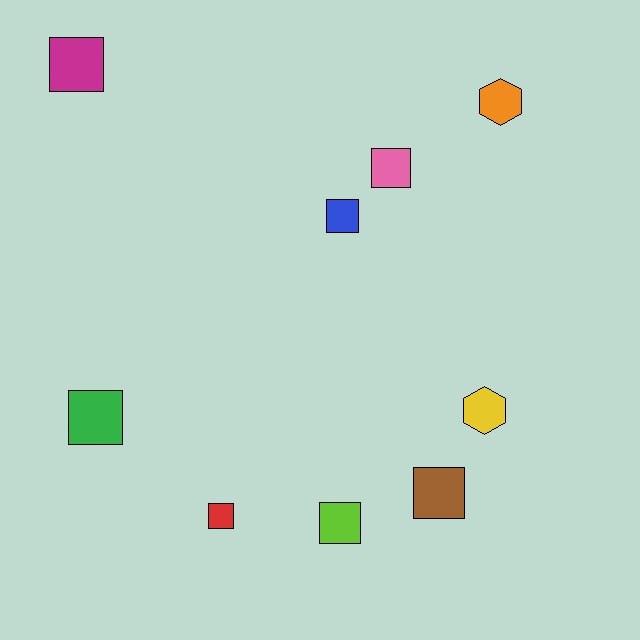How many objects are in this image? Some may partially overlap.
There are 9 objects.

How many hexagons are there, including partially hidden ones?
There are 2 hexagons.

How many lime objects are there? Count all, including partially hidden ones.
There is 1 lime object.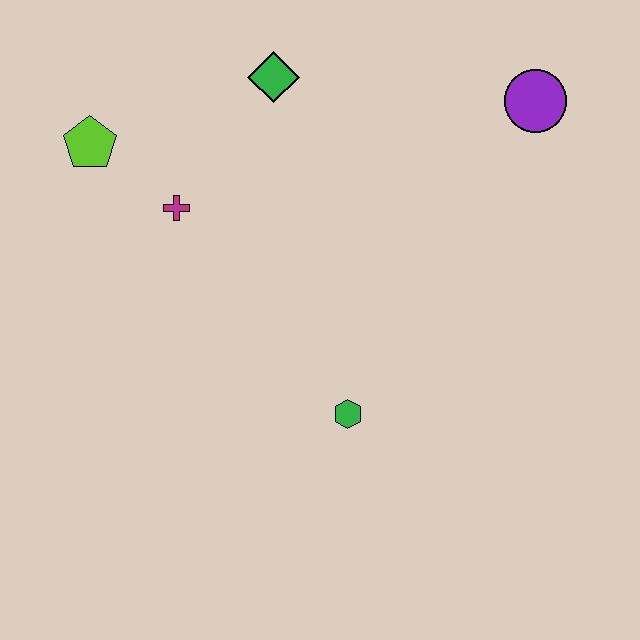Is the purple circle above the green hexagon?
Yes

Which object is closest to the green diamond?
The magenta cross is closest to the green diamond.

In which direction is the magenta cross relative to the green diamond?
The magenta cross is below the green diamond.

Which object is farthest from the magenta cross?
The purple circle is farthest from the magenta cross.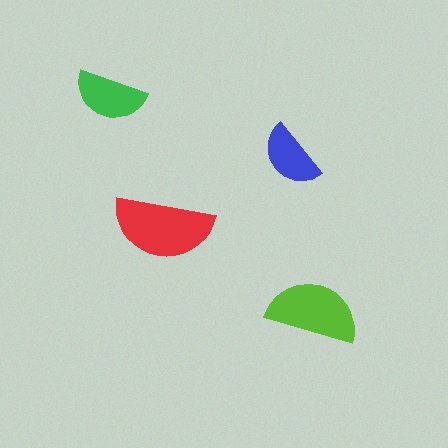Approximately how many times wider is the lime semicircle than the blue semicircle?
About 1.5 times wider.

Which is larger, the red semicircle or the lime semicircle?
The red one.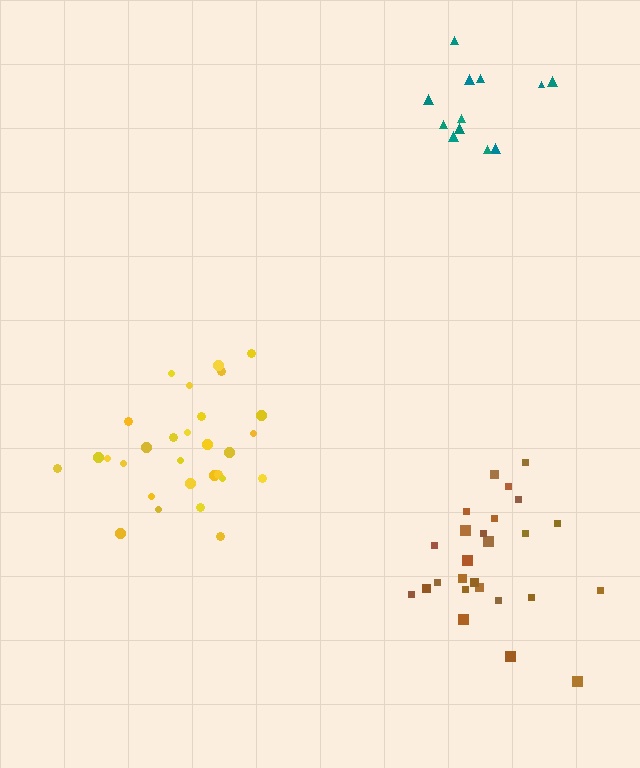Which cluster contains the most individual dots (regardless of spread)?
Yellow (29).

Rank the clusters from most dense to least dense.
brown, yellow, teal.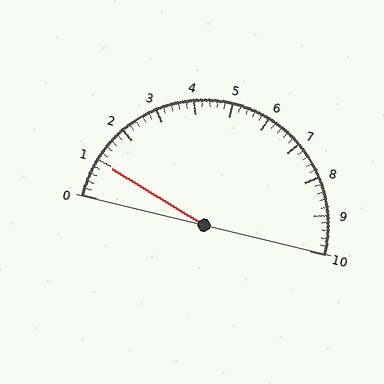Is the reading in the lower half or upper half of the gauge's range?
The reading is in the lower half of the range (0 to 10).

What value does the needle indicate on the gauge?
The needle indicates approximately 1.0.